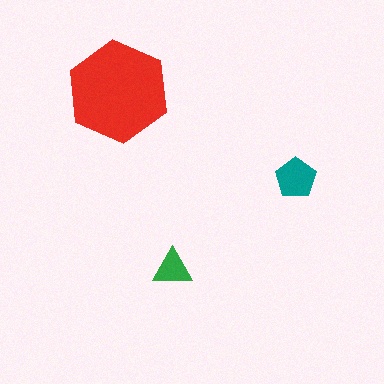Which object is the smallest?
The green triangle.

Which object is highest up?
The red hexagon is topmost.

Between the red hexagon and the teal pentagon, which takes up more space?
The red hexagon.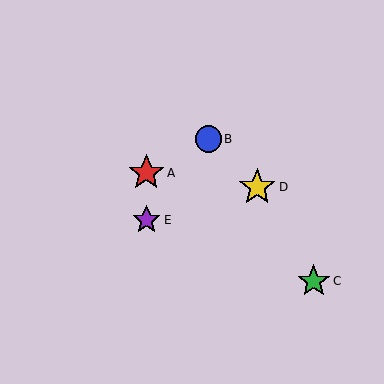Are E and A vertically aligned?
Yes, both are at x≈146.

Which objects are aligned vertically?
Objects A, E are aligned vertically.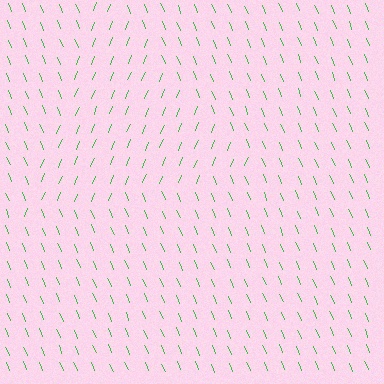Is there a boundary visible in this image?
Yes, there is a texture boundary formed by a change in line orientation.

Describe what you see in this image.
The image is filled with small green line segments. A triangle region in the image has lines oriented differently from the surrounding lines, creating a visible texture boundary.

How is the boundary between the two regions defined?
The boundary is defined purely by a change in line orientation (approximately 45 degrees difference). All lines are the same color and thickness.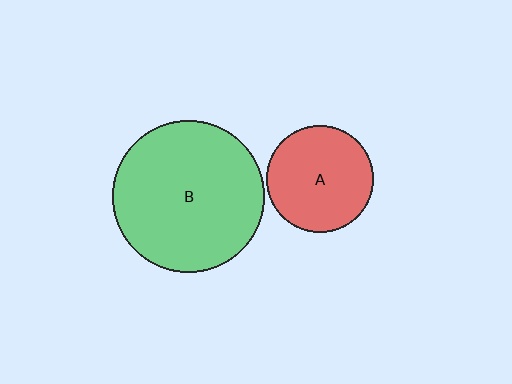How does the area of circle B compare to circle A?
Approximately 2.0 times.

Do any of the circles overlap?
No, none of the circles overlap.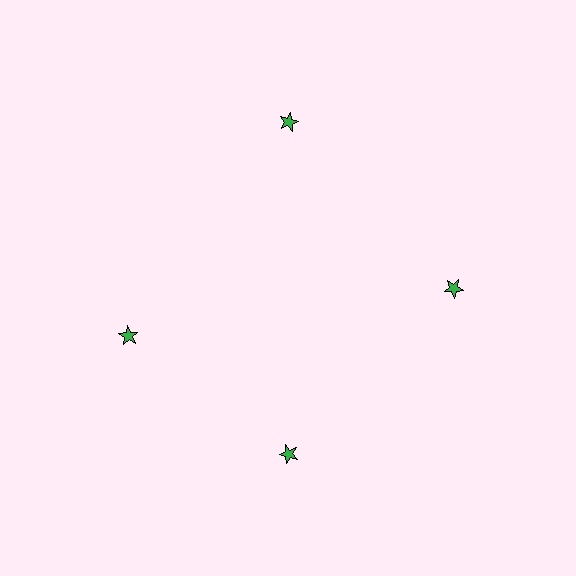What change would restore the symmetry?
The symmetry would be restored by rotating it back into even spacing with its neighbors so that all 4 stars sit at equal angles and equal distance from the center.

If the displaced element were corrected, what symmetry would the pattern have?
It would have 4-fold rotational symmetry — the pattern would map onto itself every 90 degrees.